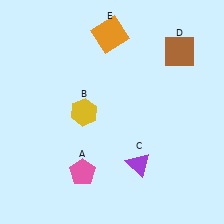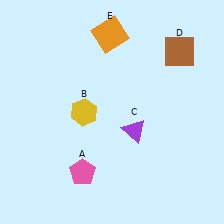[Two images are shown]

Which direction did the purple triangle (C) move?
The purple triangle (C) moved up.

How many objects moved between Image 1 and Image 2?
1 object moved between the two images.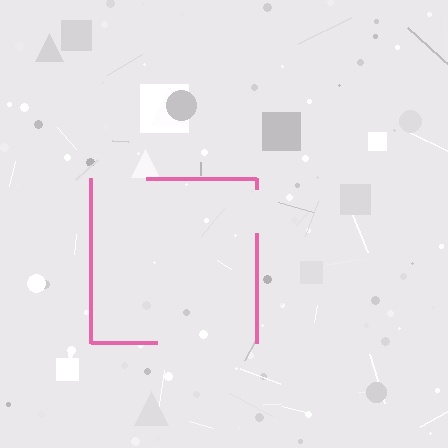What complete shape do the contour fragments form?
The contour fragments form a square.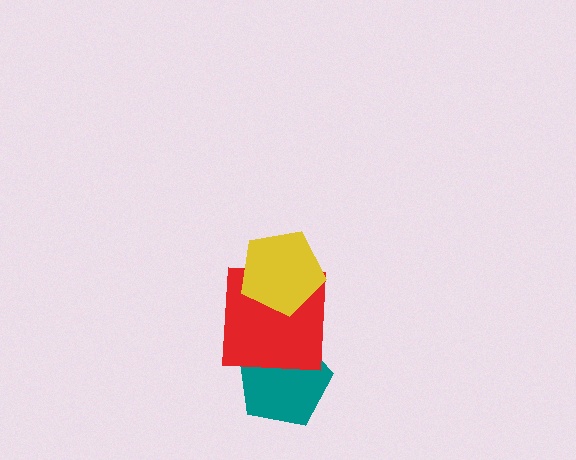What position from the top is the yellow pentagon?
The yellow pentagon is 1st from the top.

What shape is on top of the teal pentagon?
The red square is on top of the teal pentagon.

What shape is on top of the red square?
The yellow pentagon is on top of the red square.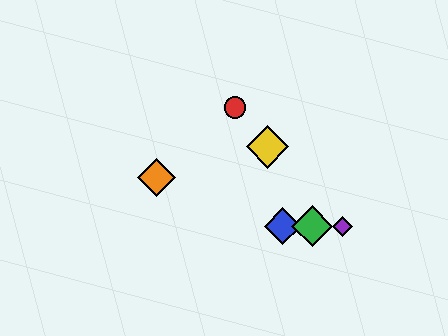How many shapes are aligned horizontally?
3 shapes (the blue diamond, the green diamond, the purple diamond) are aligned horizontally.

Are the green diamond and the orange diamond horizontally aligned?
No, the green diamond is at y≈226 and the orange diamond is at y≈177.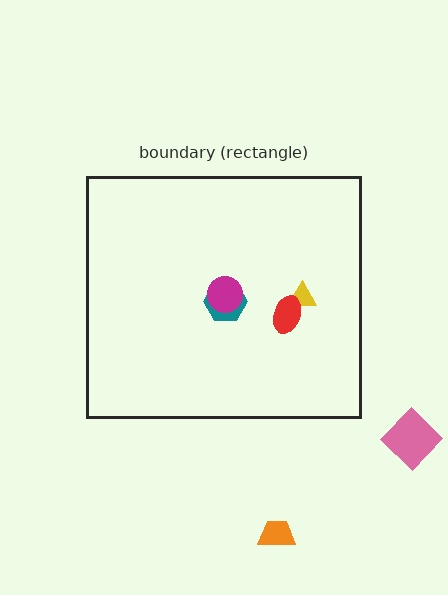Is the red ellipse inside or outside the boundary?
Inside.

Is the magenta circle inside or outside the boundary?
Inside.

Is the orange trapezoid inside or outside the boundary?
Outside.